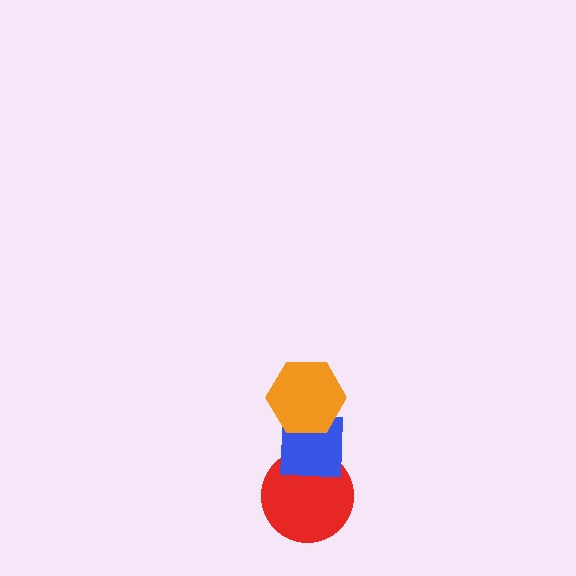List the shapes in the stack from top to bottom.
From top to bottom: the orange hexagon, the blue square, the red circle.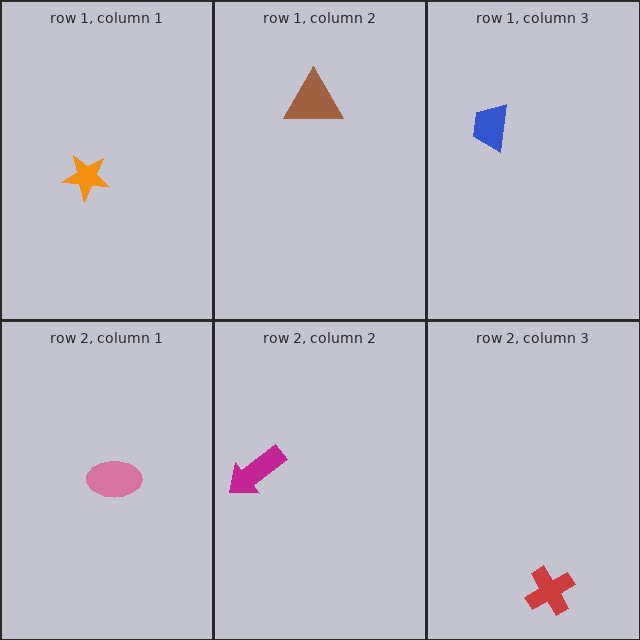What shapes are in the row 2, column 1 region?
The pink ellipse.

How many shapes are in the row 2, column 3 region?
1.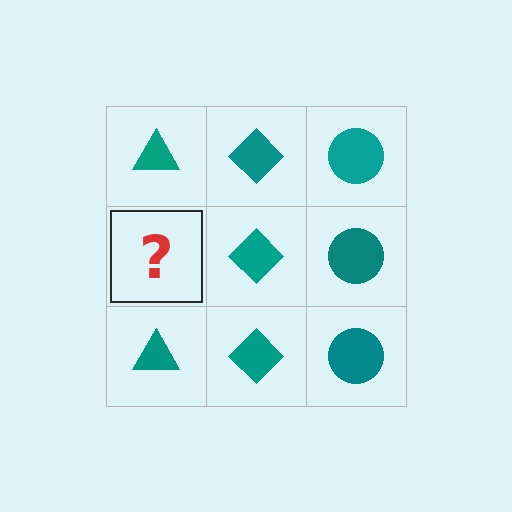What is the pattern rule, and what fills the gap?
The rule is that each column has a consistent shape. The gap should be filled with a teal triangle.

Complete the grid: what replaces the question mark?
The question mark should be replaced with a teal triangle.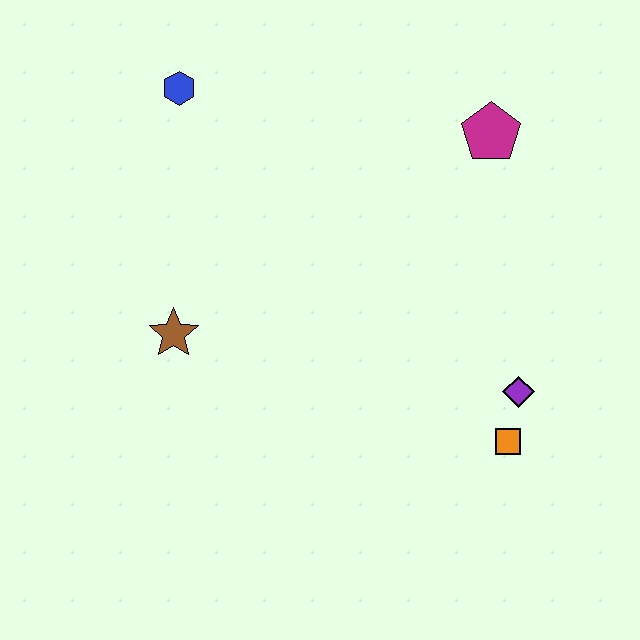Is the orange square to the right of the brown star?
Yes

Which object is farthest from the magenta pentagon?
The brown star is farthest from the magenta pentagon.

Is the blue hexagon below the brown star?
No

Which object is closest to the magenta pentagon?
The purple diamond is closest to the magenta pentagon.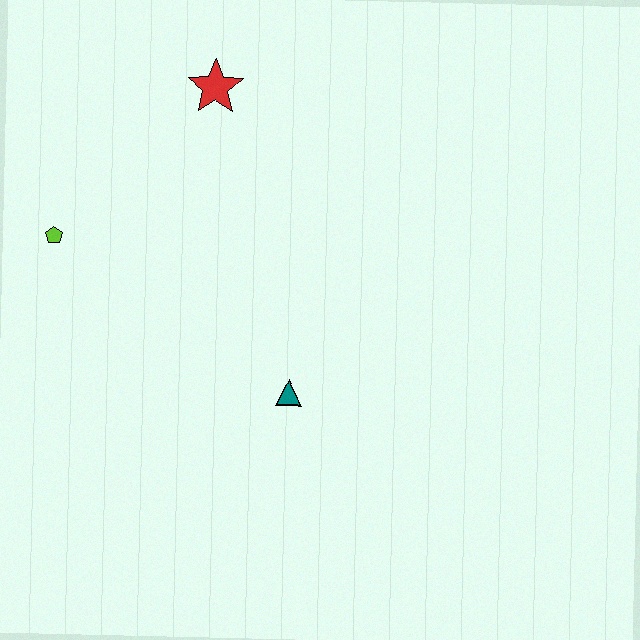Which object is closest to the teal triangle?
The lime pentagon is closest to the teal triangle.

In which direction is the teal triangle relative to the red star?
The teal triangle is below the red star.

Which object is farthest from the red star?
The teal triangle is farthest from the red star.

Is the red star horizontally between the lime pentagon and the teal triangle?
Yes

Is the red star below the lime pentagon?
No